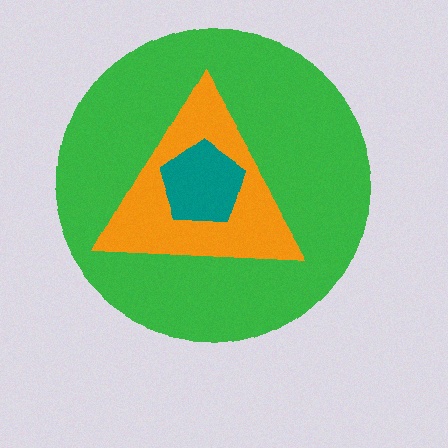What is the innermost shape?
The teal pentagon.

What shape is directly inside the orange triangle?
The teal pentagon.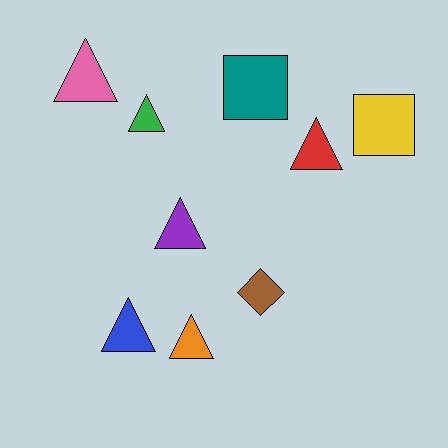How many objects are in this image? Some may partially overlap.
There are 9 objects.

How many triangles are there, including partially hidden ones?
There are 6 triangles.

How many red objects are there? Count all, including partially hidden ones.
There is 1 red object.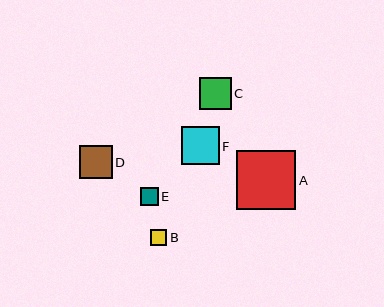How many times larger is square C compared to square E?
Square C is approximately 1.8 times the size of square E.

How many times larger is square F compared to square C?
Square F is approximately 1.2 times the size of square C.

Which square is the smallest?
Square B is the smallest with a size of approximately 16 pixels.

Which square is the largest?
Square A is the largest with a size of approximately 59 pixels.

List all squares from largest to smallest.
From largest to smallest: A, F, D, C, E, B.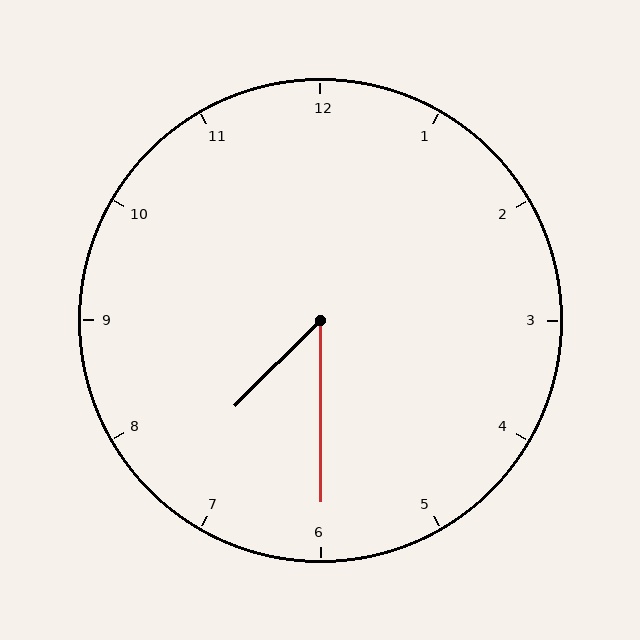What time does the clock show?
7:30.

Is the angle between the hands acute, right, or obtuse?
It is acute.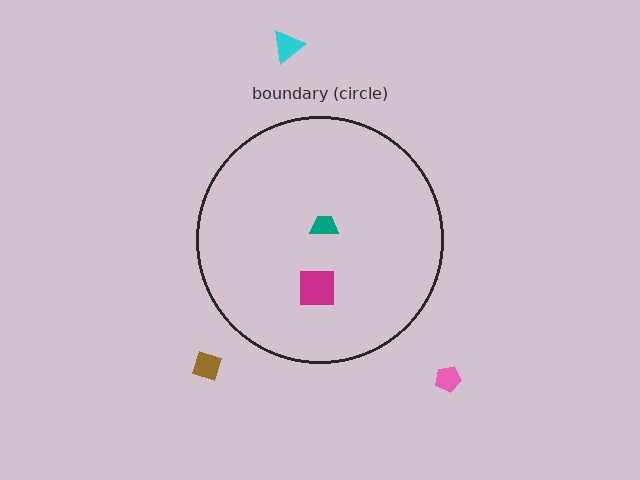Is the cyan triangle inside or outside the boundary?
Outside.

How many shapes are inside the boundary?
2 inside, 3 outside.